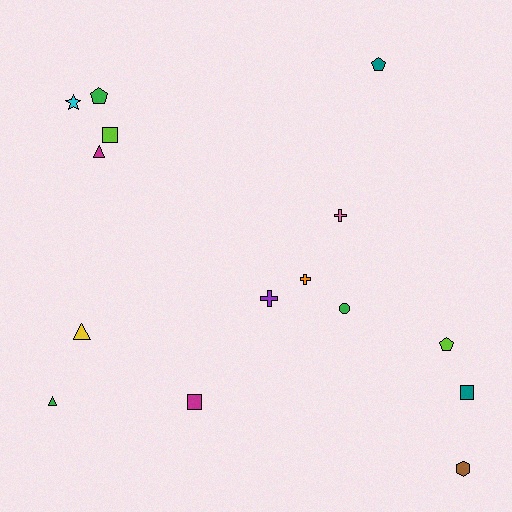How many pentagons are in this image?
There are 3 pentagons.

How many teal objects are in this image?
There are 2 teal objects.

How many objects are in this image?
There are 15 objects.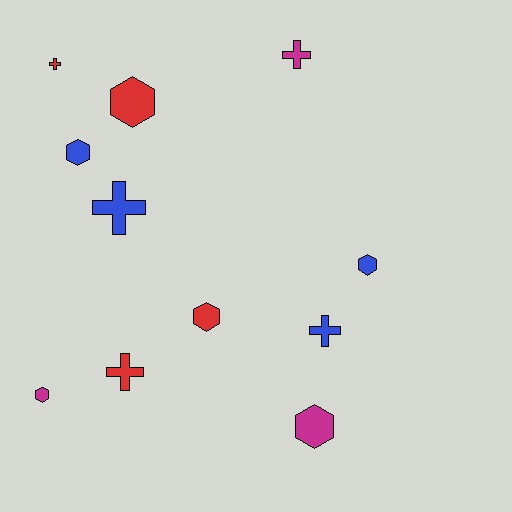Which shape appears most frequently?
Hexagon, with 6 objects.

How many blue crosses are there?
There are 2 blue crosses.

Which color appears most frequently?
Red, with 4 objects.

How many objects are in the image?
There are 11 objects.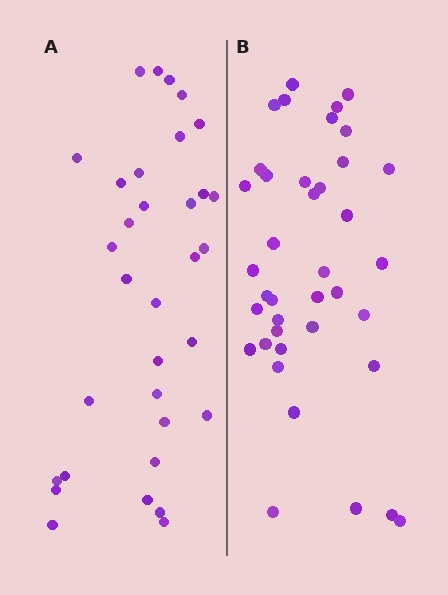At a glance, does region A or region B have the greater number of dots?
Region B (the right region) has more dots.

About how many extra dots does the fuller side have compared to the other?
Region B has about 6 more dots than region A.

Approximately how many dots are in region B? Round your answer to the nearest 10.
About 40 dots. (The exact count is 39, which rounds to 40.)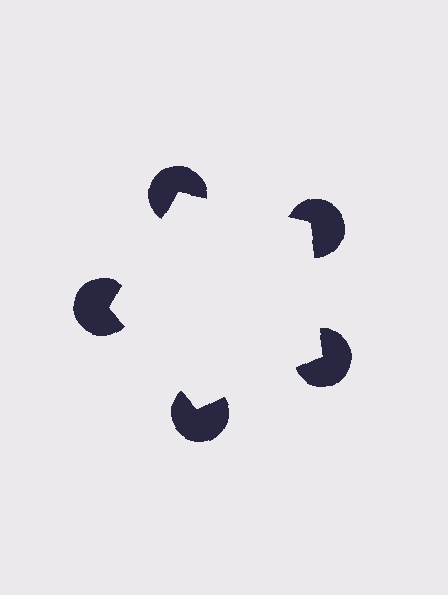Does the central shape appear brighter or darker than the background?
It typically appears slightly brighter than the background, even though no actual brightness change is drawn.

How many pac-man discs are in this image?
There are 5 — one at each vertex of the illusory pentagon.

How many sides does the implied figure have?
5 sides.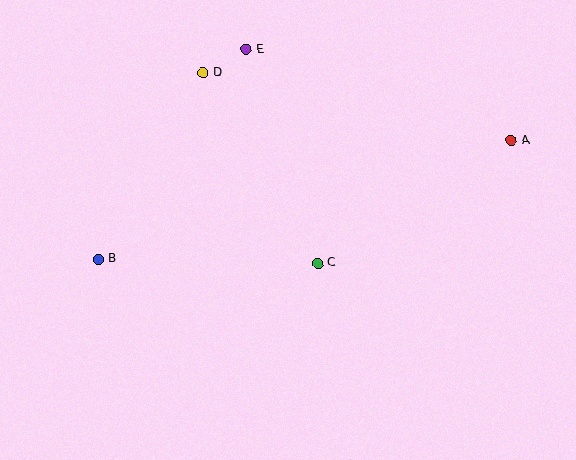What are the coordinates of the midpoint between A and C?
The midpoint between A and C is at (414, 202).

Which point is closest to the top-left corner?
Point D is closest to the top-left corner.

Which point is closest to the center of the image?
Point C at (317, 263) is closest to the center.